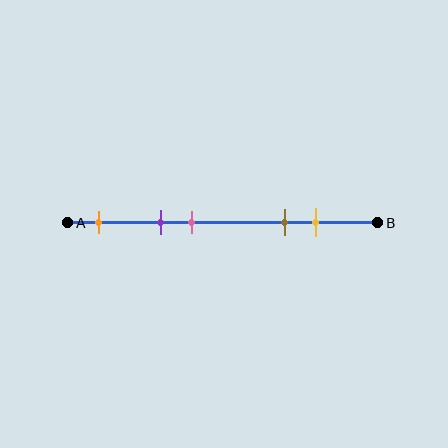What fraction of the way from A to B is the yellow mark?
The yellow mark is approximately 80% (0.8) of the way from A to B.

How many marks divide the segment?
There are 5 marks dividing the segment.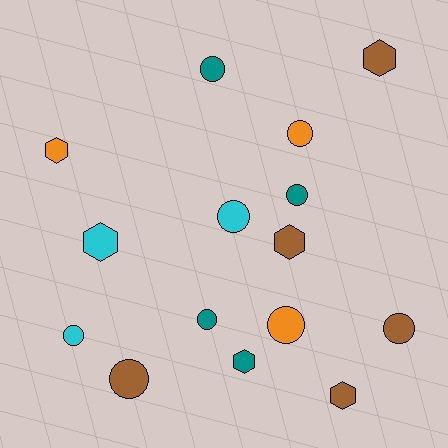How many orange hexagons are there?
There is 1 orange hexagon.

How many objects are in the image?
There are 15 objects.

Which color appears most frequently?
Brown, with 5 objects.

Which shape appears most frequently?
Circle, with 9 objects.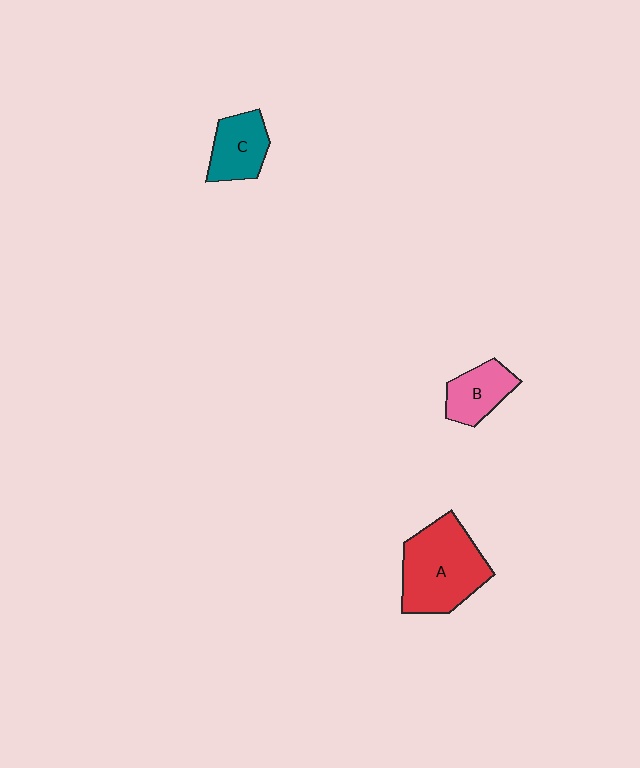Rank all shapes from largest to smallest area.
From largest to smallest: A (red), C (teal), B (pink).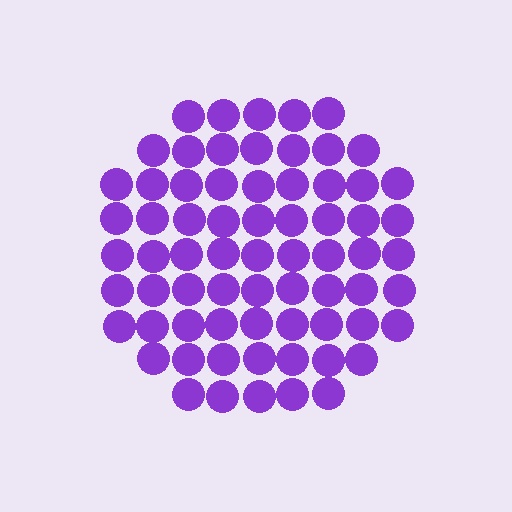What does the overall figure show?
The overall figure shows a circle.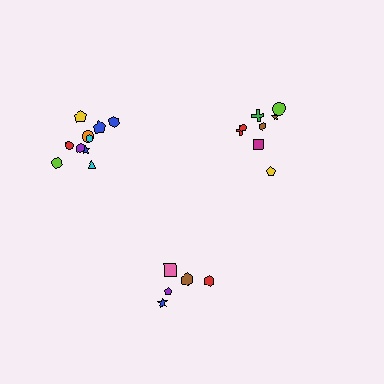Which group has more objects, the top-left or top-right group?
The top-left group.